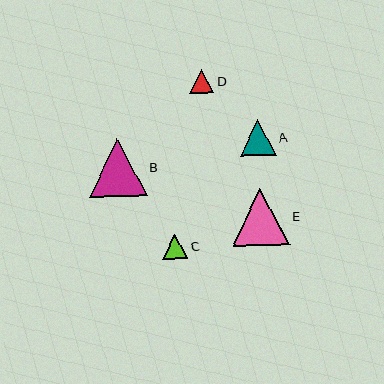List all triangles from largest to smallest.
From largest to smallest: B, E, A, C, D.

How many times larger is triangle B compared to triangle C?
Triangle B is approximately 2.3 times the size of triangle C.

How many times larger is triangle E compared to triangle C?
Triangle E is approximately 2.3 times the size of triangle C.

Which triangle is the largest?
Triangle B is the largest with a size of approximately 58 pixels.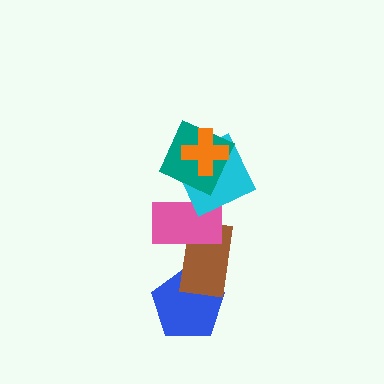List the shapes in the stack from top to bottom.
From top to bottom: the orange cross, the teal square, the cyan square, the pink rectangle, the brown rectangle, the blue pentagon.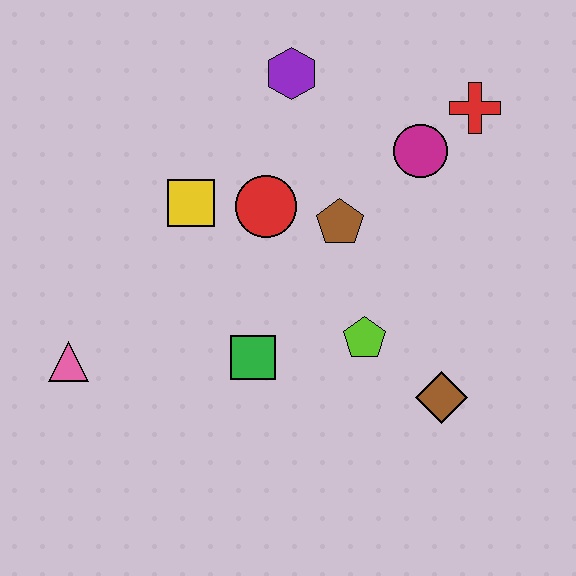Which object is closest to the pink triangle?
The green square is closest to the pink triangle.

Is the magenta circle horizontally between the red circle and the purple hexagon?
No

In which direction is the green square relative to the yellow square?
The green square is below the yellow square.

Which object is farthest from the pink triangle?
The red cross is farthest from the pink triangle.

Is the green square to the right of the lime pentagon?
No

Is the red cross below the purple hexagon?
Yes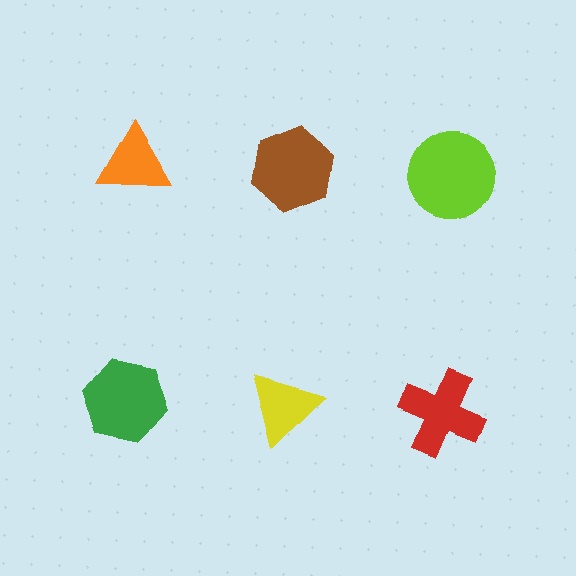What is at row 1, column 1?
An orange triangle.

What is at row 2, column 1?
A green hexagon.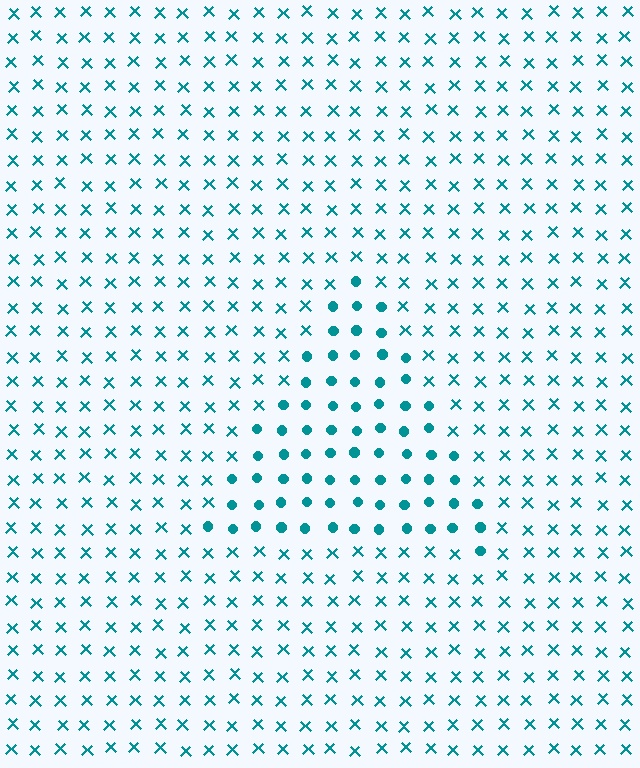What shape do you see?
I see a triangle.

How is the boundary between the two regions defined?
The boundary is defined by a change in element shape: circles inside vs. X marks outside. All elements share the same color and spacing.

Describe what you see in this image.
The image is filled with small teal elements arranged in a uniform grid. A triangle-shaped region contains circles, while the surrounding area contains X marks. The boundary is defined purely by the change in element shape.